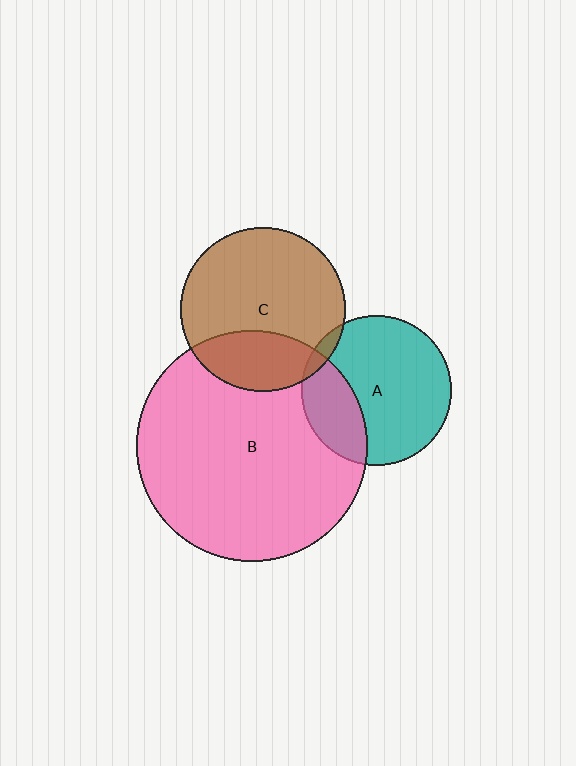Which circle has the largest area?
Circle B (pink).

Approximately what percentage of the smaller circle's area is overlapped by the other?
Approximately 5%.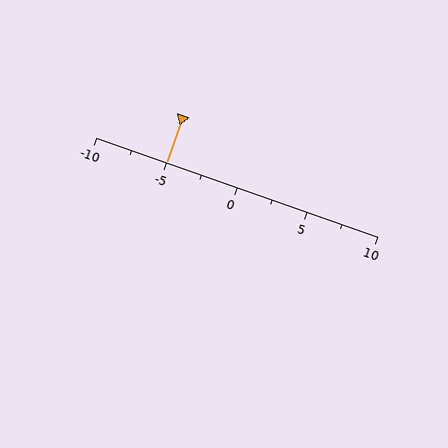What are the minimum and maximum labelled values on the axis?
The axis runs from -10 to 10.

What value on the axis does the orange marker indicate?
The marker indicates approximately -5.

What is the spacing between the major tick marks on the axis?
The major ticks are spaced 5 apart.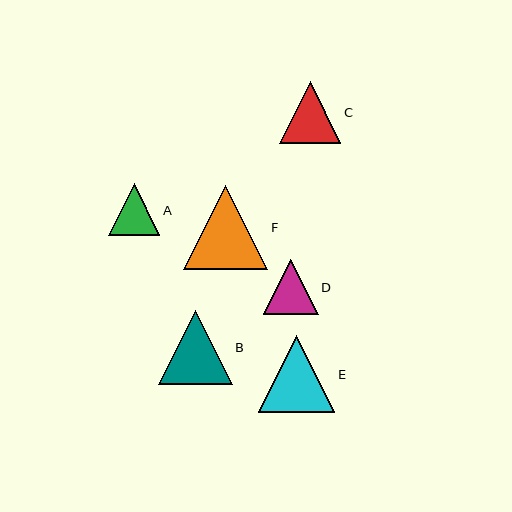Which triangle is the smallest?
Triangle A is the smallest with a size of approximately 52 pixels.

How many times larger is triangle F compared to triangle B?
Triangle F is approximately 1.1 times the size of triangle B.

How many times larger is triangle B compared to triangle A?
Triangle B is approximately 1.4 times the size of triangle A.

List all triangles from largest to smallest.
From largest to smallest: F, E, B, C, D, A.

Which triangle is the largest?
Triangle F is the largest with a size of approximately 84 pixels.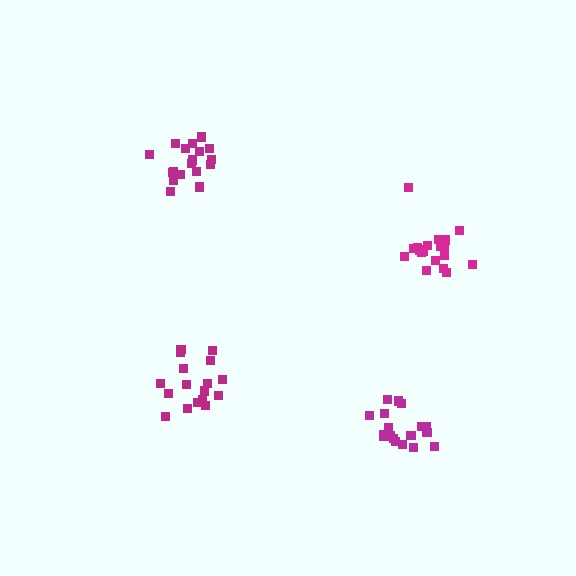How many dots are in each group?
Group 1: 18 dots, Group 2: 19 dots, Group 3: 17 dots, Group 4: 18 dots (72 total).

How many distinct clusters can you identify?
There are 4 distinct clusters.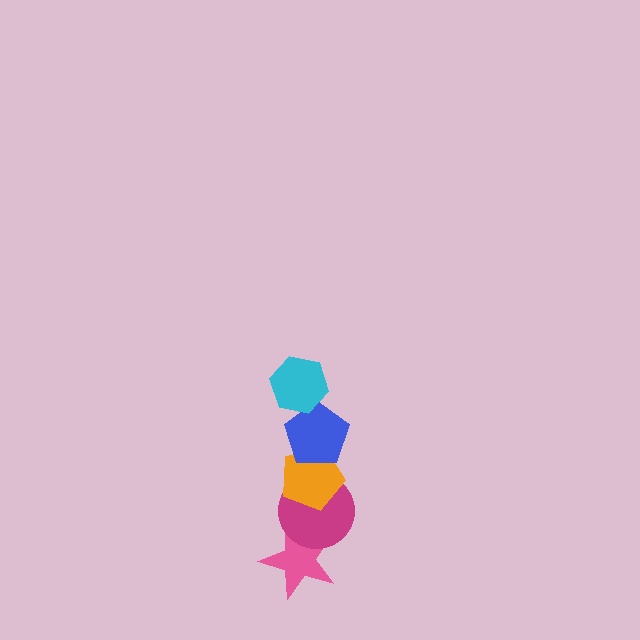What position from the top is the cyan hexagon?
The cyan hexagon is 1st from the top.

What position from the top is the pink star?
The pink star is 5th from the top.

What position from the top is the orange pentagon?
The orange pentagon is 3rd from the top.